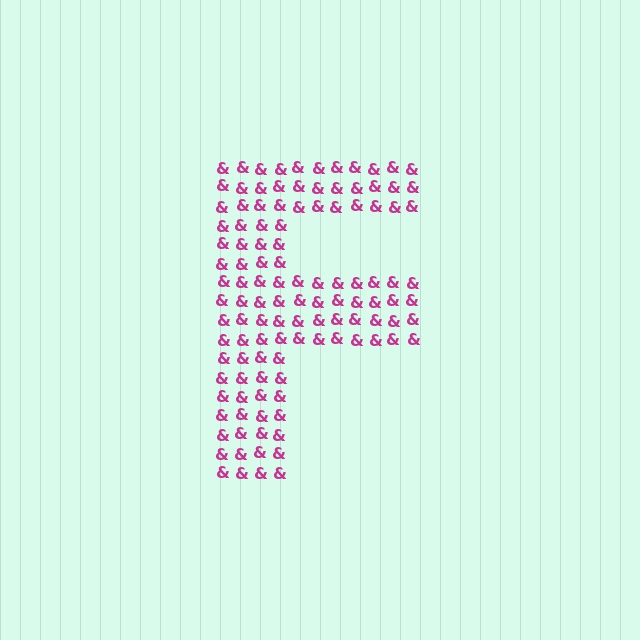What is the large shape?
The large shape is the letter F.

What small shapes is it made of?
It is made of small ampersands.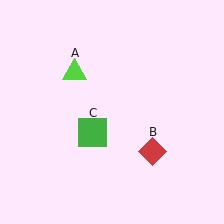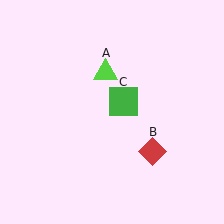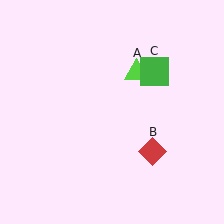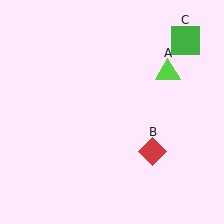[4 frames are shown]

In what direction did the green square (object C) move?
The green square (object C) moved up and to the right.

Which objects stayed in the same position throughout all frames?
Red diamond (object B) remained stationary.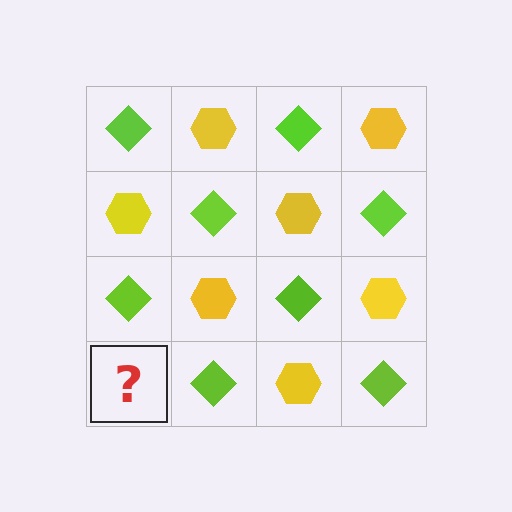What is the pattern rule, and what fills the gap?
The rule is that it alternates lime diamond and yellow hexagon in a checkerboard pattern. The gap should be filled with a yellow hexagon.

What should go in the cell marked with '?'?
The missing cell should contain a yellow hexagon.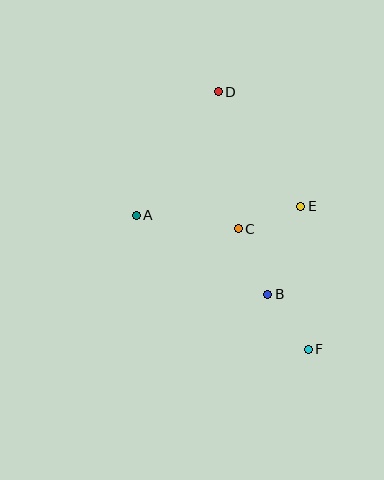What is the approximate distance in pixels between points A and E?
The distance between A and E is approximately 165 pixels.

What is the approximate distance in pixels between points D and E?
The distance between D and E is approximately 141 pixels.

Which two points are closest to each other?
Points C and E are closest to each other.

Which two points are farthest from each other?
Points D and F are farthest from each other.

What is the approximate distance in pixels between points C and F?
The distance between C and F is approximately 139 pixels.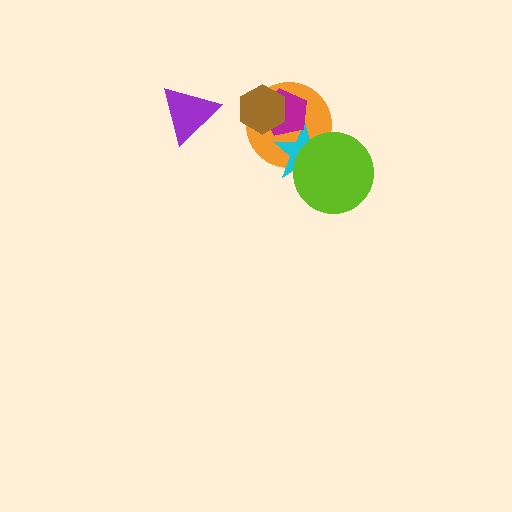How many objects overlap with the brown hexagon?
2 objects overlap with the brown hexagon.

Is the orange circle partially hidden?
Yes, it is partially covered by another shape.